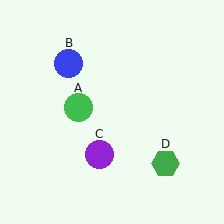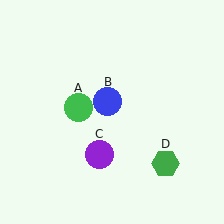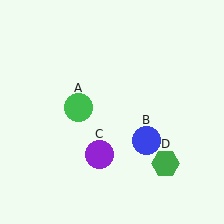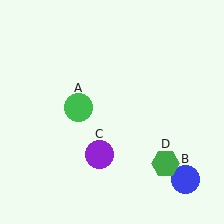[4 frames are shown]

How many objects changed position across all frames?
1 object changed position: blue circle (object B).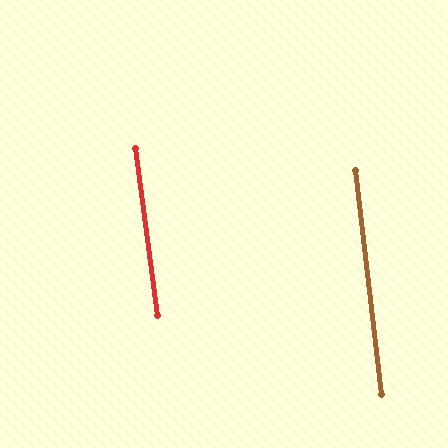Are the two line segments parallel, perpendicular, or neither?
Parallel — their directions differ by only 0.7°.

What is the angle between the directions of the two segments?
Approximately 1 degree.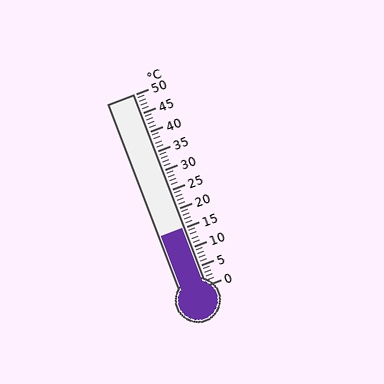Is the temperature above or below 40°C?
The temperature is below 40°C.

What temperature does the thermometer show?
The thermometer shows approximately 15°C.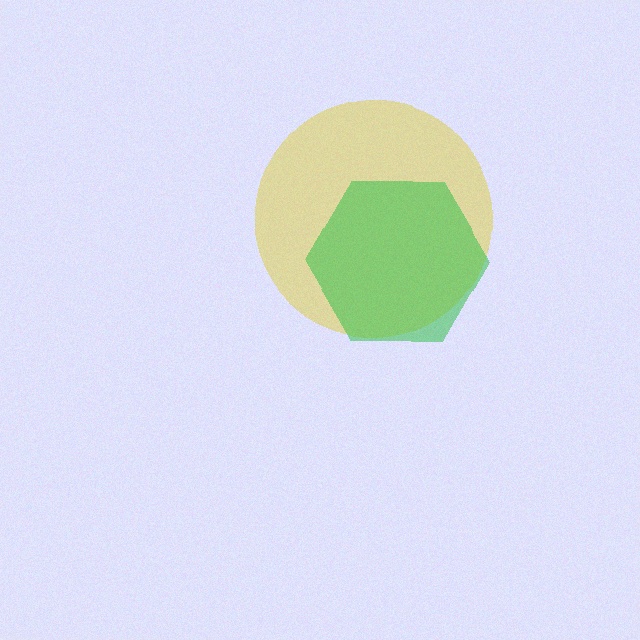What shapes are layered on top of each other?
The layered shapes are: a yellow circle, a green hexagon.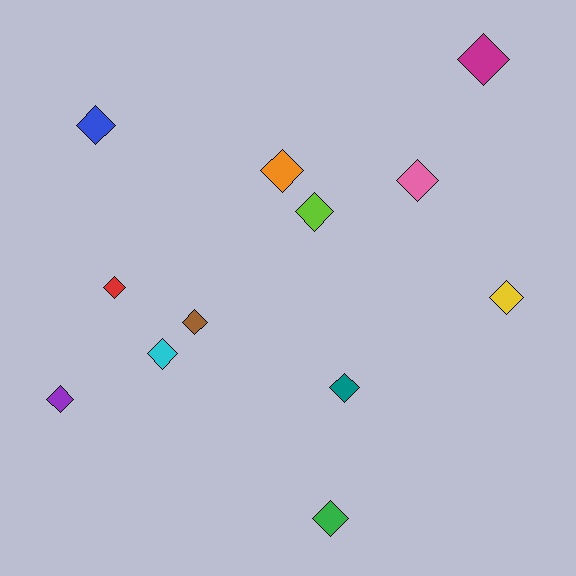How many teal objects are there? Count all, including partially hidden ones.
There is 1 teal object.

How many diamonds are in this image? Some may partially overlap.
There are 12 diamonds.